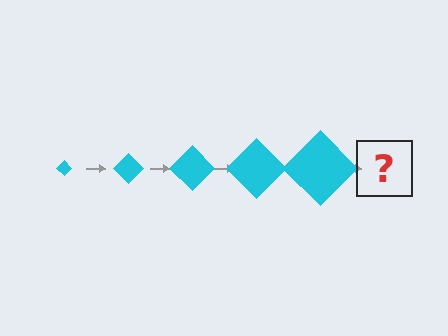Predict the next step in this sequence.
The next step is a cyan diamond, larger than the previous one.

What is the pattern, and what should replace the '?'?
The pattern is that the diamond gets progressively larger each step. The '?' should be a cyan diamond, larger than the previous one.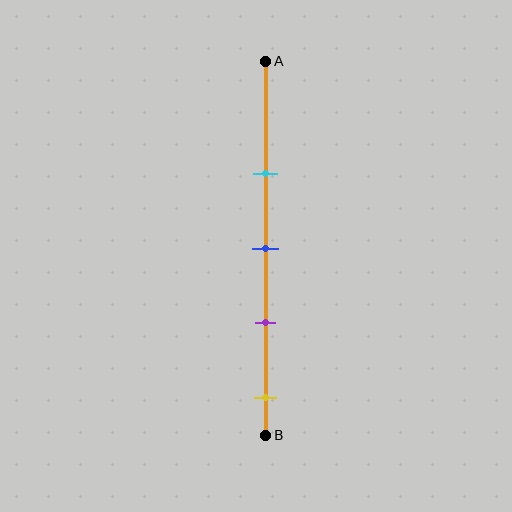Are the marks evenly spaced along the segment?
Yes, the marks are approximately evenly spaced.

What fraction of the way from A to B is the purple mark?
The purple mark is approximately 70% (0.7) of the way from A to B.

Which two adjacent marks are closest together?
The blue and purple marks are the closest adjacent pair.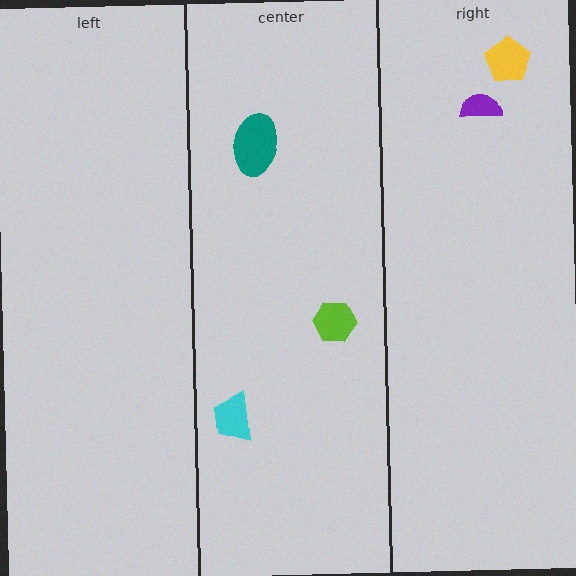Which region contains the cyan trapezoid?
The center region.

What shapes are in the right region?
The purple semicircle, the yellow pentagon.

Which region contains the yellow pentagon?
The right region.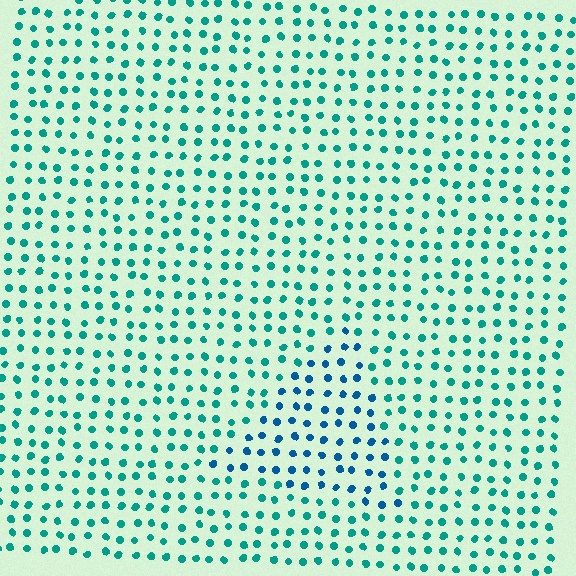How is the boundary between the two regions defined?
The boundary is defined purely by a slight shift in hue (about 33 degrees). Spacing, size, and orientation are identical on both sides.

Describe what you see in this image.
The image is filled with small teal elements in a uniform arrangement. A triangle-shaped region is visible where the elements are tinted to a slightly different hue, forming a subtle color boundary.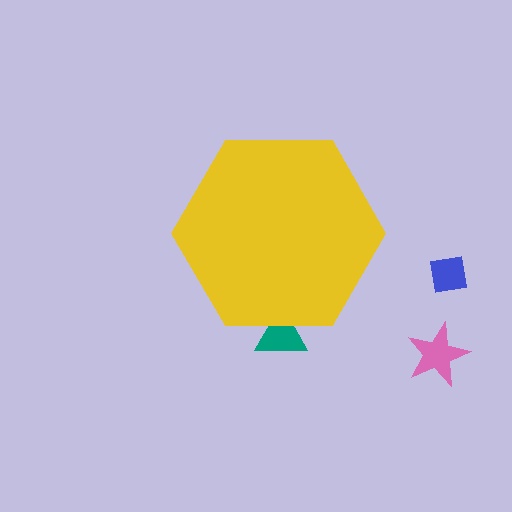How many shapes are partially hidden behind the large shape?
1 shape is partially hidden.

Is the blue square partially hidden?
No, the blue square is fully visible.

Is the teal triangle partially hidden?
Yes, the teal triangle is partially hidden behind the yellow hexagon.